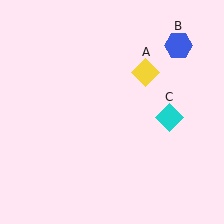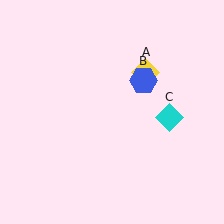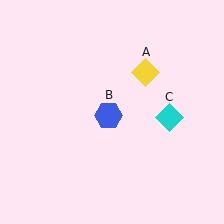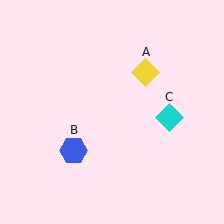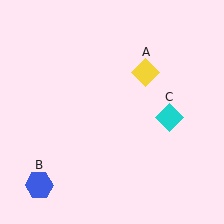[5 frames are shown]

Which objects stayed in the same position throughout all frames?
Yellow diamond (object A) and cyan diamond (object C) remained stationary.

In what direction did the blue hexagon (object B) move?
The blue hexagon (object B) moved down and to the left.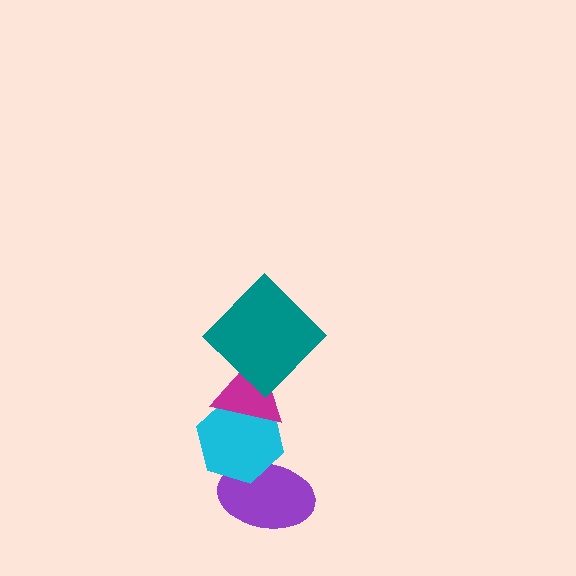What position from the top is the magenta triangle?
The magenta triangle is 2nd from the top.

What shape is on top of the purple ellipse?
The cyan hexagon is on top of the purple ellipse.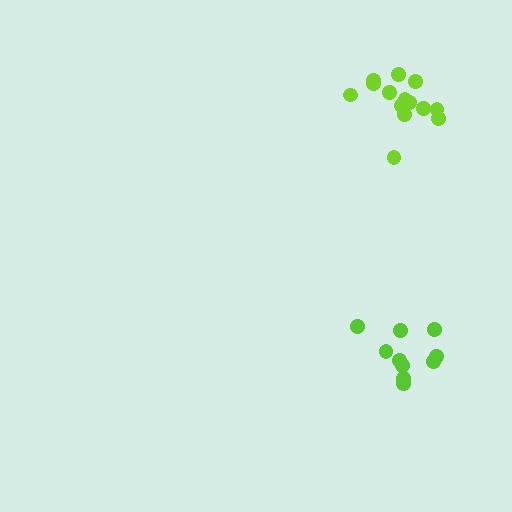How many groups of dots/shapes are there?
There are 2 groups.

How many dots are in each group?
Group 1: 14 dots, Group 2: 10 dots (24 total).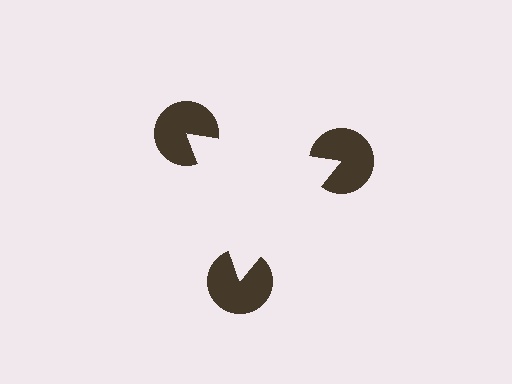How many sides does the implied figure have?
3 sides.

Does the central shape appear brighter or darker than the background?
It typically appears slightly brighter than the background, even though no actual brightness change is drawn.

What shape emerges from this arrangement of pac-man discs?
An illusory triangle — its edges are inferred from the aligned wedge cuts in the pac-man discs, not physically drawn.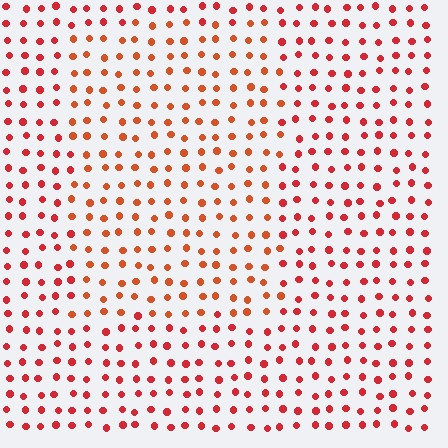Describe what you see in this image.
The image is filled with small red elements in a uniform arrangement. A rectangle-shaped region is visible where the elements are tinted to a slightly different hue, forming a subtle color boundary.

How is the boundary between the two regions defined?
The boundary is defined purely by a slight shift in hue (about 20 degrees). Spacing, size, and orientation are identical on both sides.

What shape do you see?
I see a rectangle.